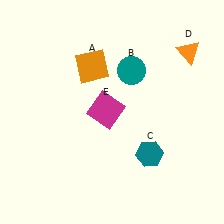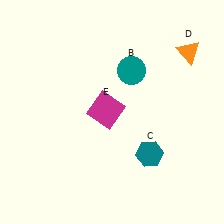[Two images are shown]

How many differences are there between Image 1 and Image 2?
There is 1 difference between the two images.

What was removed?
The orange square (A) was removed in Image 2.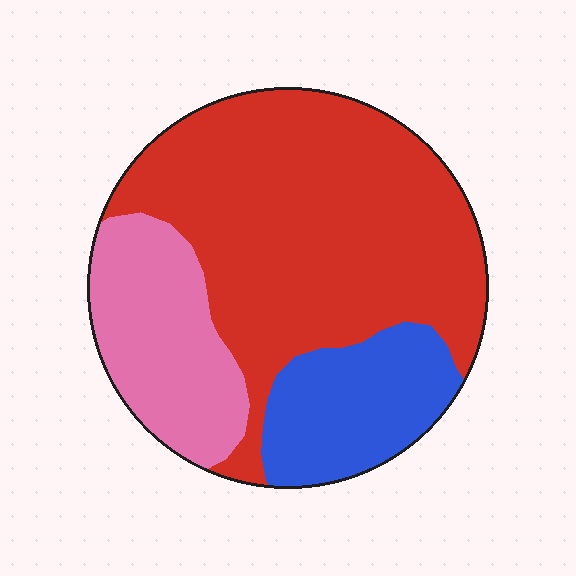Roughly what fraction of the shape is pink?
Pink covers about 20% of the shape.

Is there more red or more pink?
Red.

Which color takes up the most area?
Red, at roughly 60%.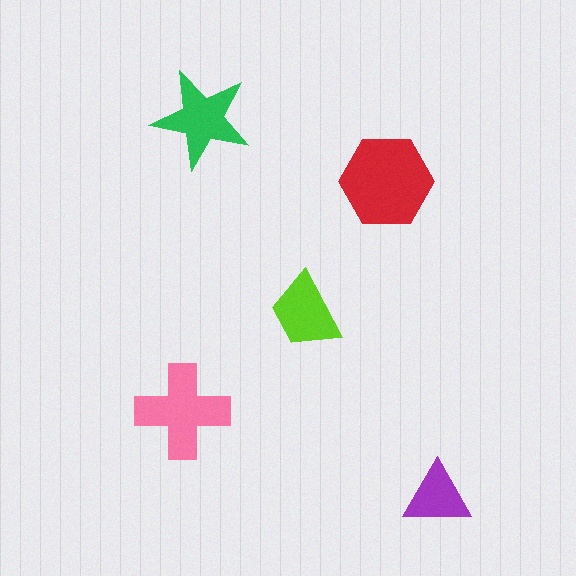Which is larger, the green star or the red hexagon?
The red hexagon.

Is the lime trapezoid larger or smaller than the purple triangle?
Larger.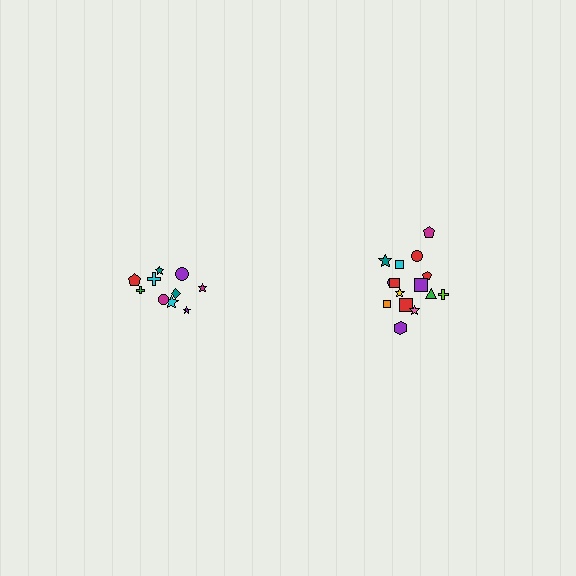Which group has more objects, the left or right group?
The right group.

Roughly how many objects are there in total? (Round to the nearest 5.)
Roughly 25 objects in total.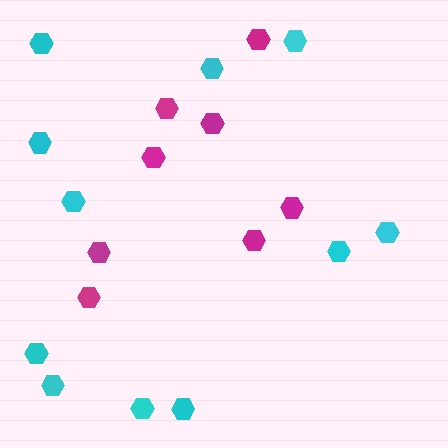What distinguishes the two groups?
There are 2 groups: one group of magenta hexagons (8) and one group of cyan hexagons (11).